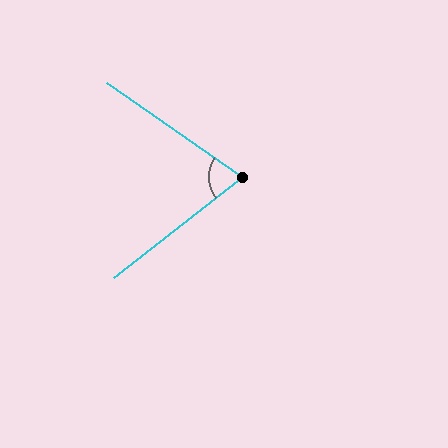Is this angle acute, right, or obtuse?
It is acute.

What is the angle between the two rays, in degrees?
Approximately 73 degrees.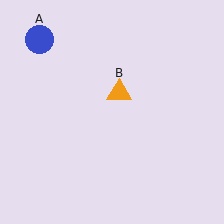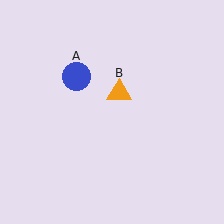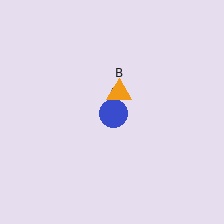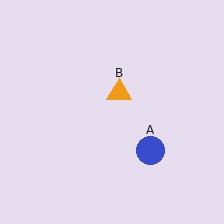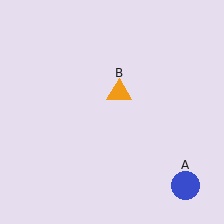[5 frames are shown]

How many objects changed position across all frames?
1 object changed position: blue circle (object A).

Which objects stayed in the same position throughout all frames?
Orange triangle (object B) remained stationary.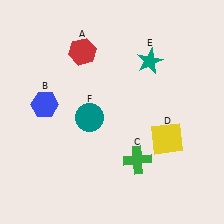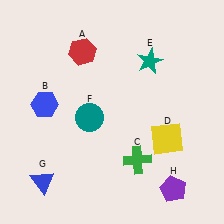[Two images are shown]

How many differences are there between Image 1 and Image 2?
There are 2 differences between the two images.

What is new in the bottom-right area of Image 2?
A purple pentagon (H) was added in the bottom-right area of Image 2.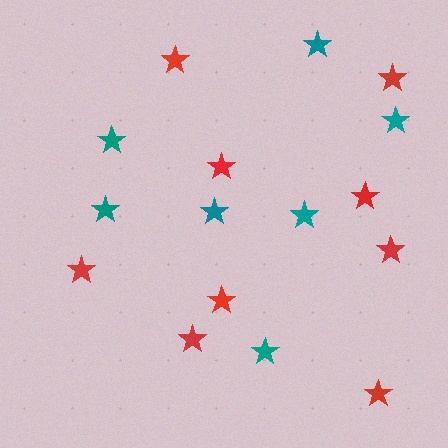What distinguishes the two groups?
There are 2 groups: one group of red stars (9) and one group of teal stars (7).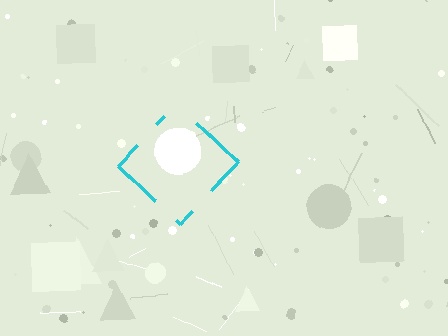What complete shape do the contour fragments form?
The contour fragments form a diamond.